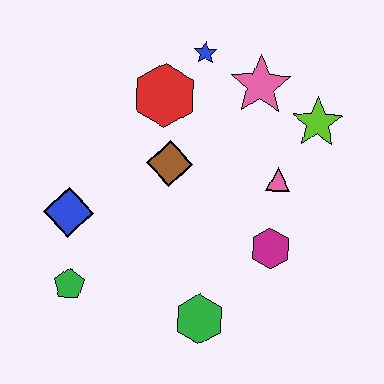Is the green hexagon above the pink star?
No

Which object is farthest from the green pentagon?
The lime star is farthest from the green pentagon.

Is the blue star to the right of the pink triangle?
No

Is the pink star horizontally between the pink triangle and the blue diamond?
Yes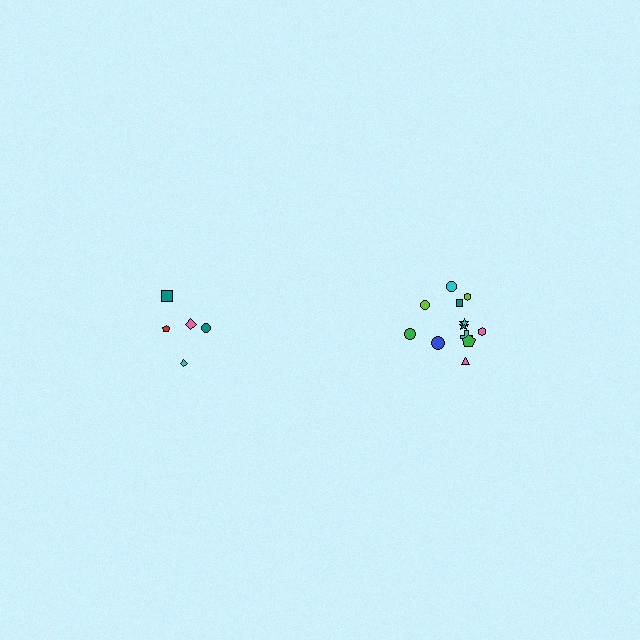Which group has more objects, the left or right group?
The right group.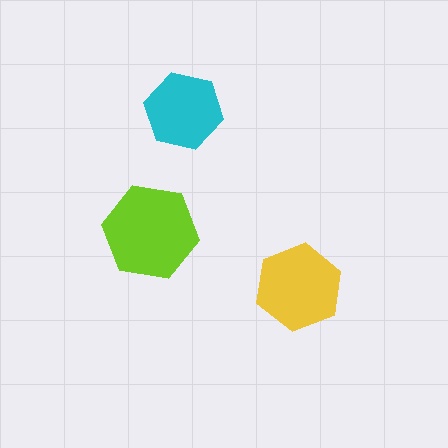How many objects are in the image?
There are 3 objects in the image.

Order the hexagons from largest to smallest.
the lime one, the yellow one, the cyan one.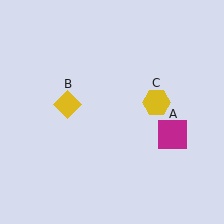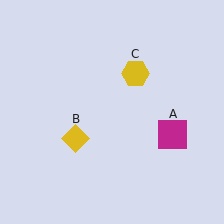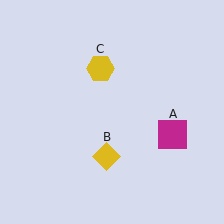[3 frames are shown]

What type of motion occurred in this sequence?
The yellow diamond (object B), yellow hexagon (object C) rotated counterclockwise around the center of the scene.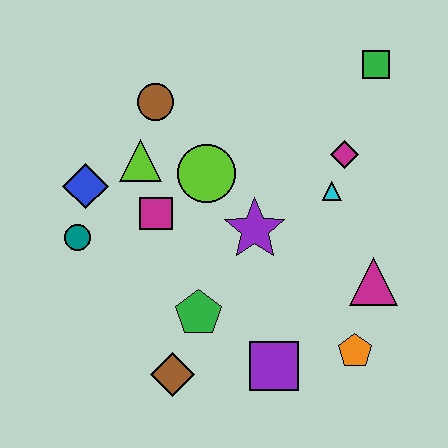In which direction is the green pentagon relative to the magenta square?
The green pentagon is below the magenta square.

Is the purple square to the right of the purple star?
Yes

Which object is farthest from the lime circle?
The orange pentagon is farthest from the lime circle.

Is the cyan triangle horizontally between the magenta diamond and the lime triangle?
Yes